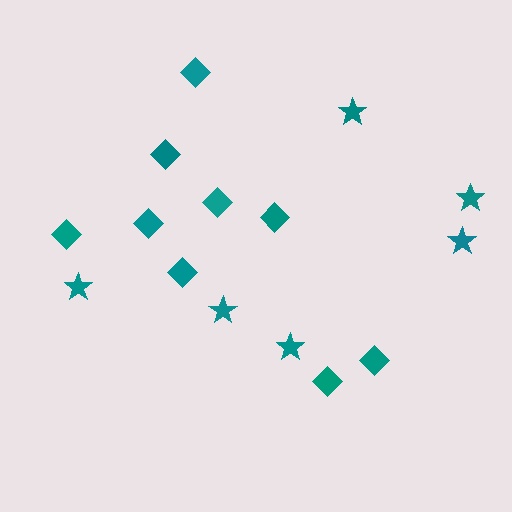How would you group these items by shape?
There are 2 groups: one group of diamonds (9) and one group of stars (6).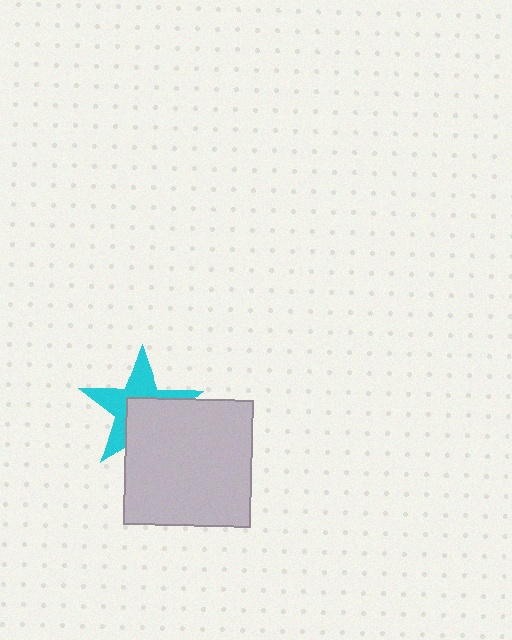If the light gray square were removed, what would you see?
You would see the complete cyan star.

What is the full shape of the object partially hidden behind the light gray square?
The partially hidden object is a cyan star.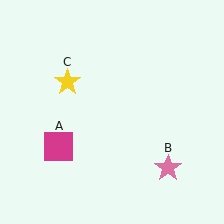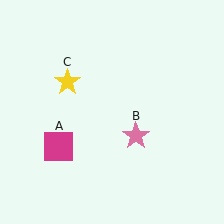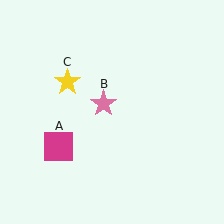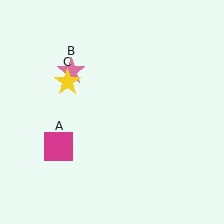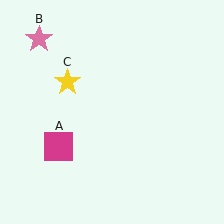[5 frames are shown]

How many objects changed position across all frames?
1 object changed position: pink star (object B).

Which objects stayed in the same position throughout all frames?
Magenta square (object A) and yellow star (object C) remained stationary.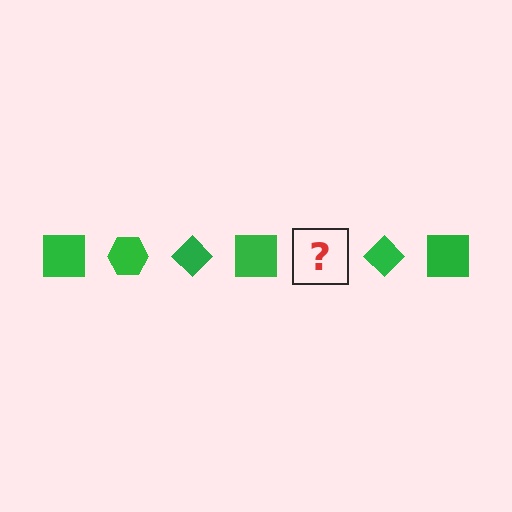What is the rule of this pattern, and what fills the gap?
The rule is that the pattern cycles through square, hexagon, diamond shapes in green. The gap should be filled with a green hexagon.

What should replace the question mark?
The question mark should be replaced with a green hexagon.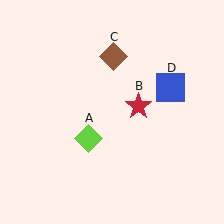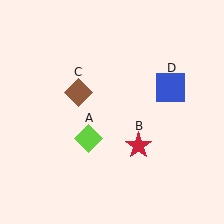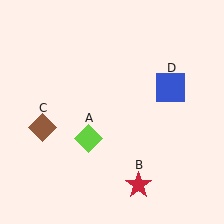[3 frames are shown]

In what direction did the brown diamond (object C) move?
The brown diamond (object C) moved down and to the left.